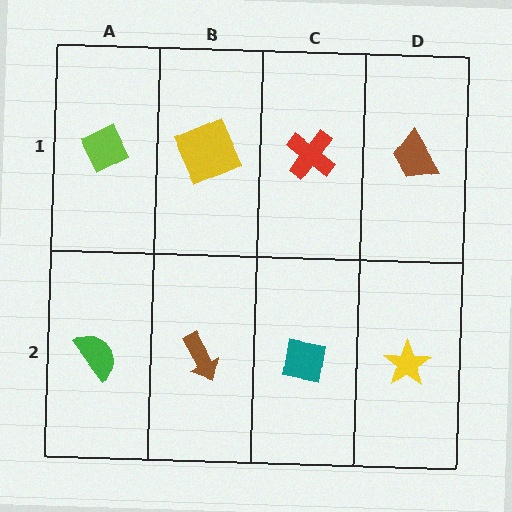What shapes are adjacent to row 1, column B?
A brown arrow (row 2, column B), a lime diamond (row 1, column A), a red cross (row 1, column C).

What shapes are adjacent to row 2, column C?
A red cross (row 1, column C), a brown arrow (row 2, column B), a yellow star (row 2, column D).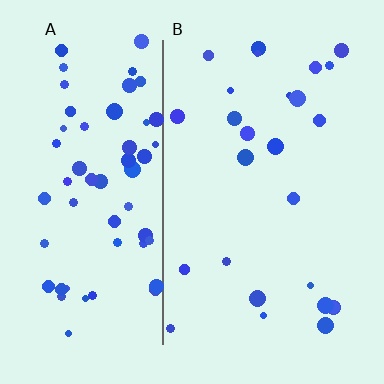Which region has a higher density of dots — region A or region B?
A (the left).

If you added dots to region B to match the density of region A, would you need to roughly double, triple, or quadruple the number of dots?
Approximately double.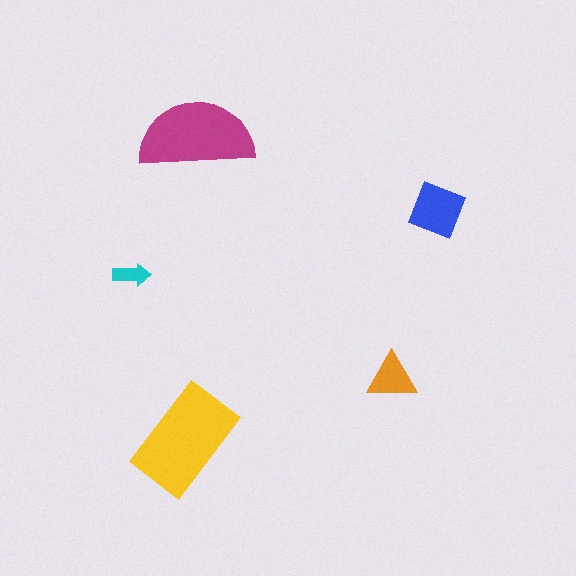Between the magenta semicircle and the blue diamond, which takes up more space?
The magenta semicircle.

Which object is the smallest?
The cyan arrow.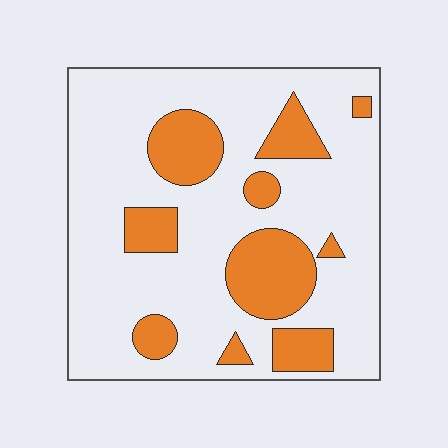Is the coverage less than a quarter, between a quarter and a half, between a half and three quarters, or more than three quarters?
Less than a quarter.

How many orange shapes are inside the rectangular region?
10.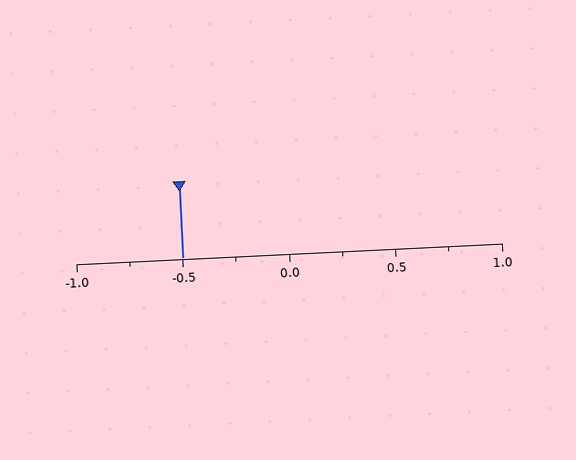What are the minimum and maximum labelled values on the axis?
The axis runs from -1.0 to 1.0.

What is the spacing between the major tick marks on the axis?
The major ticks are spaced 0.5 apart.